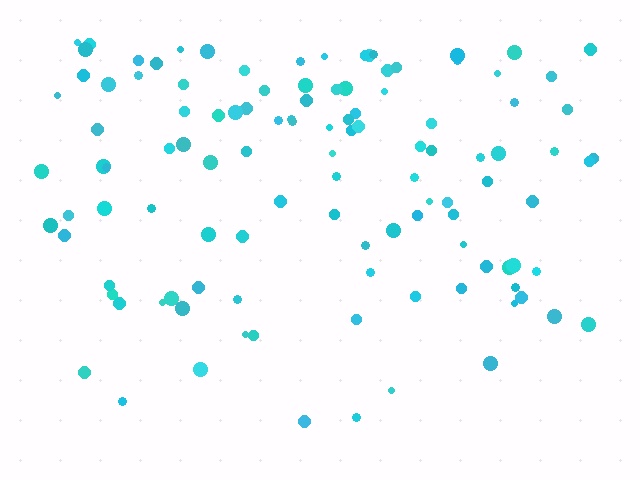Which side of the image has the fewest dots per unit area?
The bottom.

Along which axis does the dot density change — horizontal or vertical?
Vertical.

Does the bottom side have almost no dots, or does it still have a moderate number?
Still a moderate number, just noticeably fewer than the top.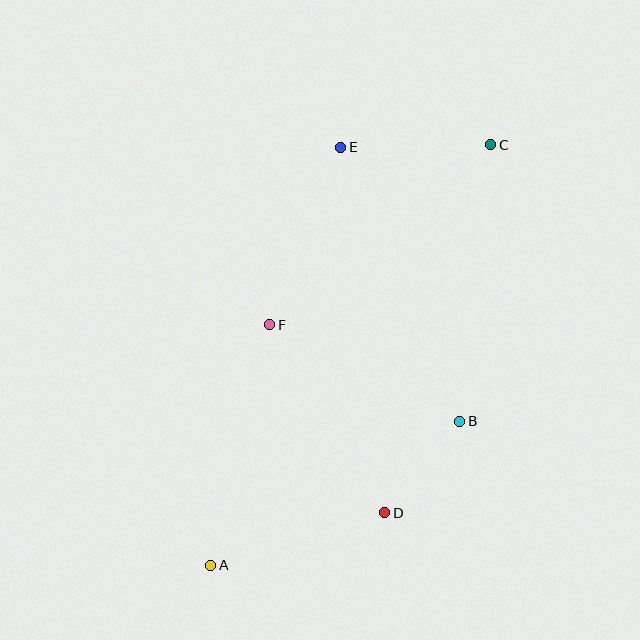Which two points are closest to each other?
Points B and D are closest to each other.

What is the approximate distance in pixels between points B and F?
The distance between B and F is approximately 213 pixels.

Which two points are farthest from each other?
Points A and C are farthest from each other.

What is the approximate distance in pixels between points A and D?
The distance between A and D is approximately 182 pixels.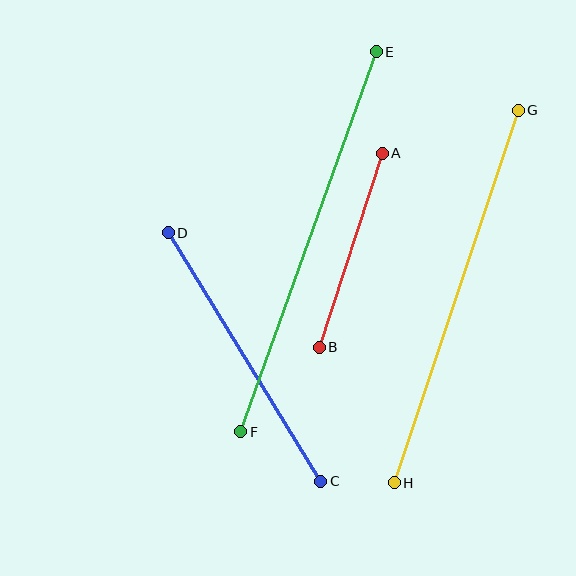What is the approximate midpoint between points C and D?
The midpoint is at approximately (245, 357) pixels.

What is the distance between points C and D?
The distance is approximately 291 pixels.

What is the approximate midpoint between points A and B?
The midpoint is at approximately (351, 250) pixels.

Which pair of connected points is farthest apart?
Points E and F are farthest apart.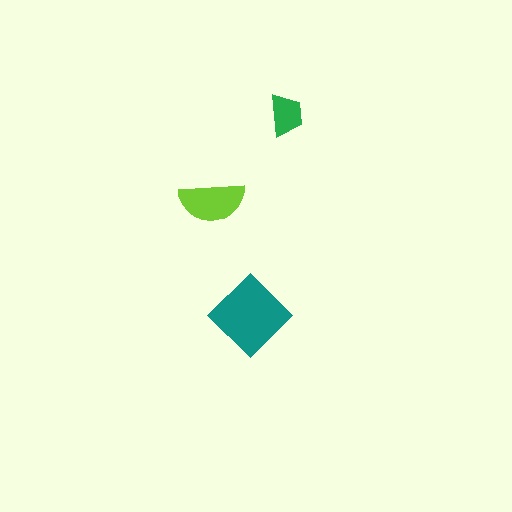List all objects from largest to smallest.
The teal diamond, the lime semicircle, the green trapezoid.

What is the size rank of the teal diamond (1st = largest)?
1st.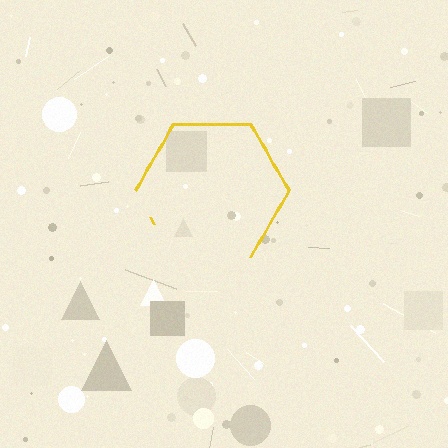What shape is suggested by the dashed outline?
The dashed outline suggests a hexagon.